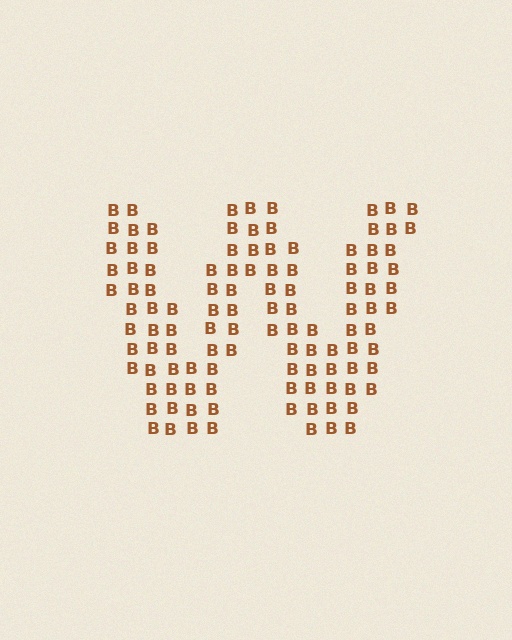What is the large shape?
The large shape is the letter W.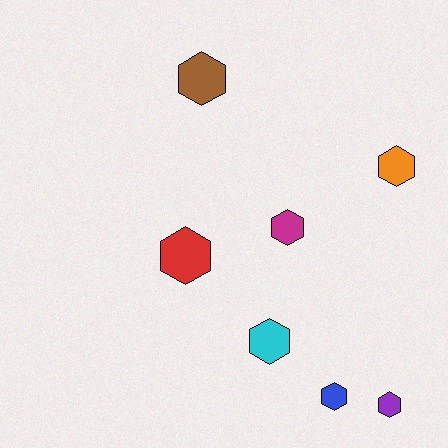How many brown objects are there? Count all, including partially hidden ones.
There is 1 brown object.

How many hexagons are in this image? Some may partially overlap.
There are 7 hexagons.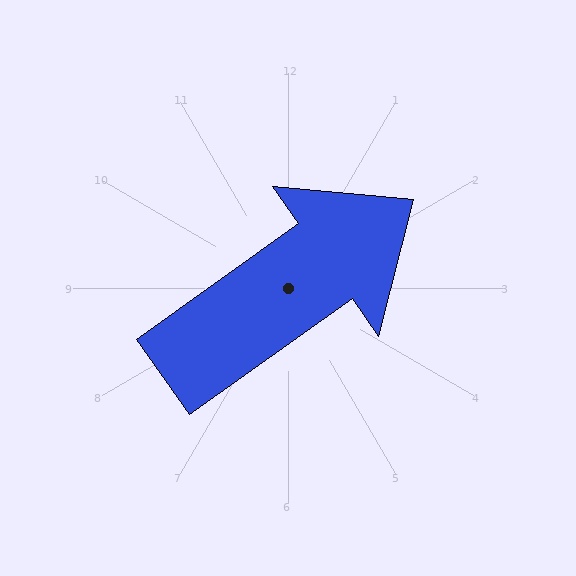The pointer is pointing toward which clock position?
Roughly 2 o'clock.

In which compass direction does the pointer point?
Northeast.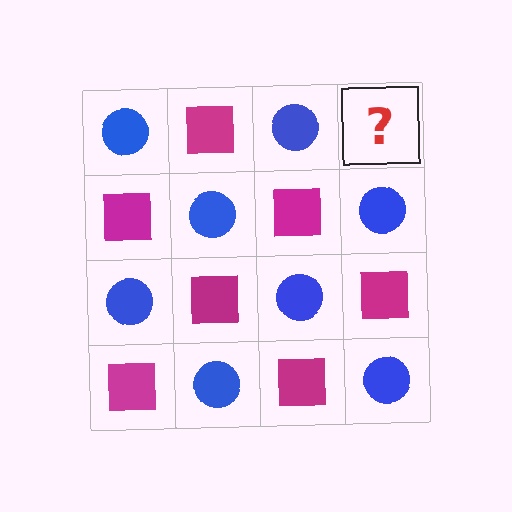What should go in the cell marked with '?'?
The missing cell should contain a magenta square.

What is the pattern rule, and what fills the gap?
The rule is that it alternates blue circle and magenta square in a checkerboard pattern. The gap should be filled with a magenta square.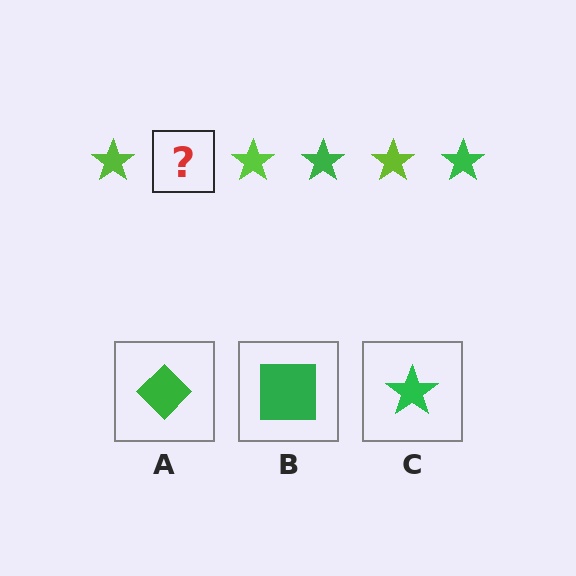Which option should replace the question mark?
Option C.